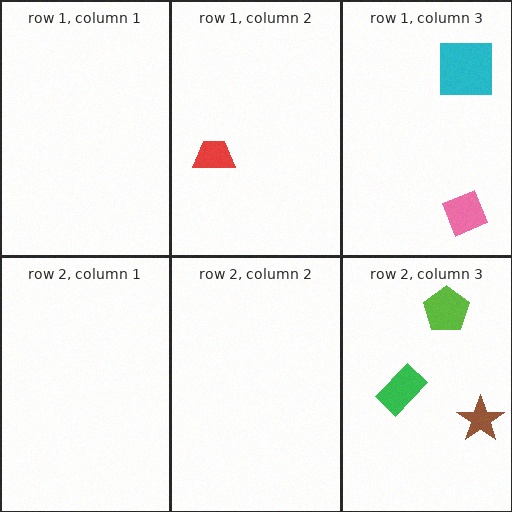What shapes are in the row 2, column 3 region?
The green rectangle, the lime pentagon, the brown star.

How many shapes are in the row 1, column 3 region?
2.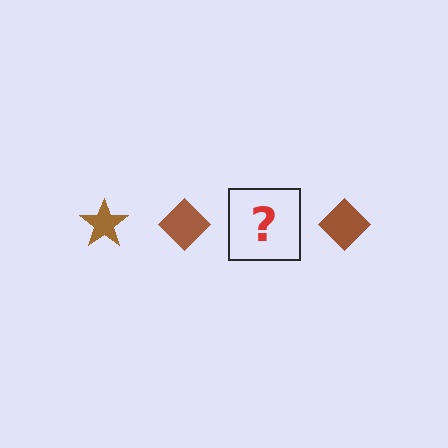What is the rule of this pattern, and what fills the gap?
The rule is that the pattern cycles through star, diamond shapes in brown. The gap should be filled with a brown star.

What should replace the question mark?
The question mark should be replaced with a brown star.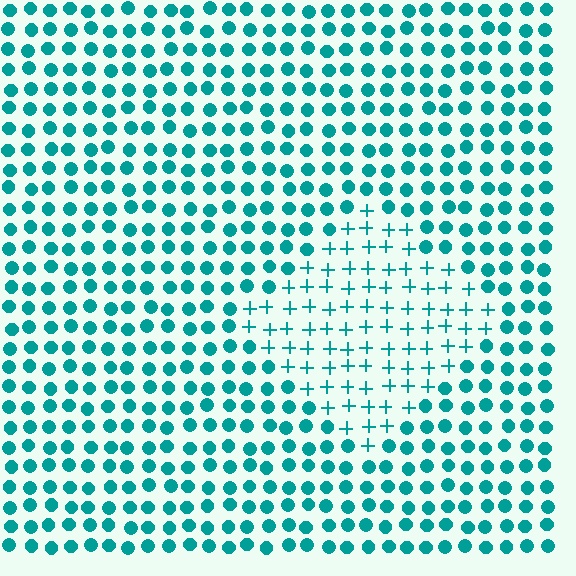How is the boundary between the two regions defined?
The boundary is defined by a change in element shape: plus signs inside vs. circles outside. All elements share the same color and spacing.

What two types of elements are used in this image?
The image uses plus signs inside the diamond region and circles outside it.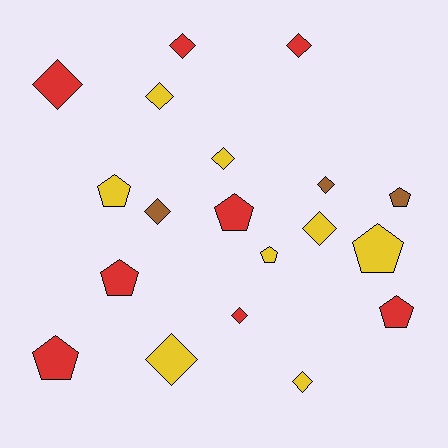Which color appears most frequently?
Yellow, with 8 objects.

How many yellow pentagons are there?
There are 3 yellow pentagons.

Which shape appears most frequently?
Diamond, with 11 objects.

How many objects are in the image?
There are 19 objects.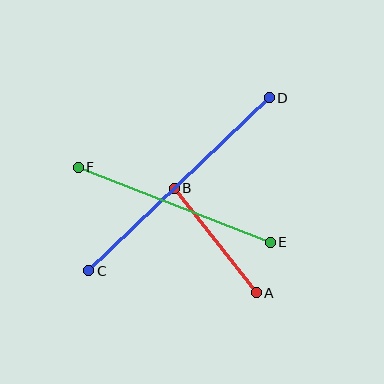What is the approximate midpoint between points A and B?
The midpoint is at approximately (215, 241) pixels.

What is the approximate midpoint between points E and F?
The midpoint is at approximately (174, 205) pixels.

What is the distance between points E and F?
The distance is approximately 206 pixels.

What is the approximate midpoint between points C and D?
The midpoint is at approximately (179, 184) pixels.